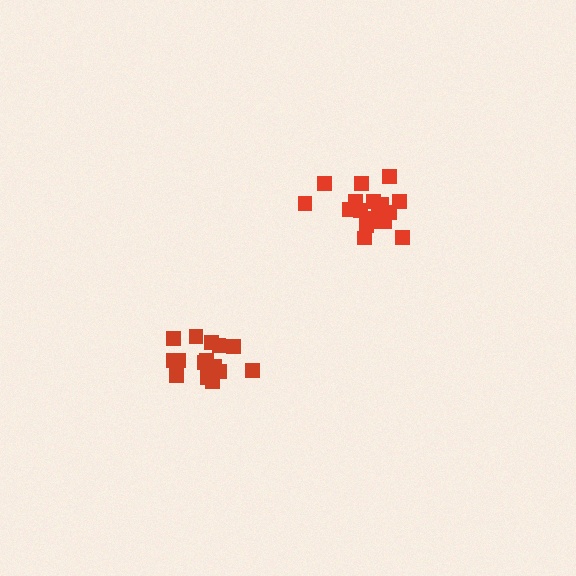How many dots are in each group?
Group 1: 15 dots, Group 2: 20 dots (35 total).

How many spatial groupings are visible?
There are 2 spatial groupings.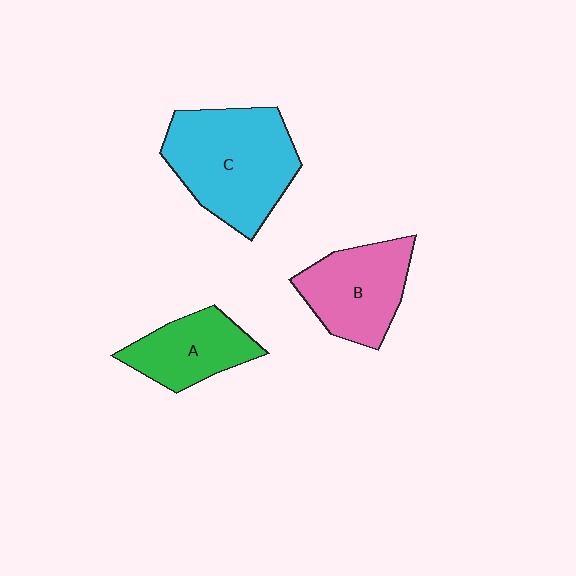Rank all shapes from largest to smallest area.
From largest to smallest: C (cyan), B (pink), A (green).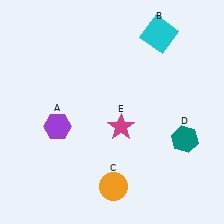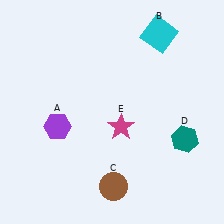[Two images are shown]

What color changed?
The circle (C) changed from orange in Image 1 to brown in Image 2.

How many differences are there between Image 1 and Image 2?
There is 1 difference between the two images.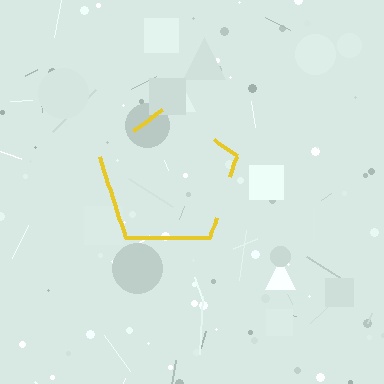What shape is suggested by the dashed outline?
The dashed outline suggests a pentagon.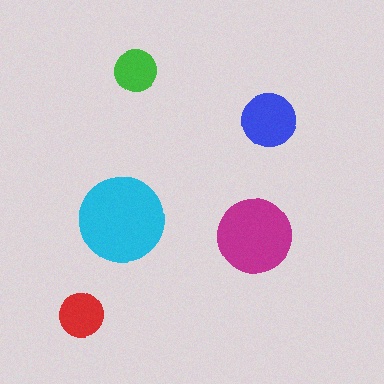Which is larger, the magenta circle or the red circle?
The magenta one.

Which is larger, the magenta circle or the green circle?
The magenta one.